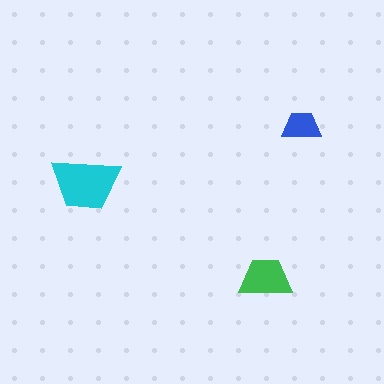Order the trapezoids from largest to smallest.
the cyan one, the green one, the blue one.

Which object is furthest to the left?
The cyan trapezoid is leftmost.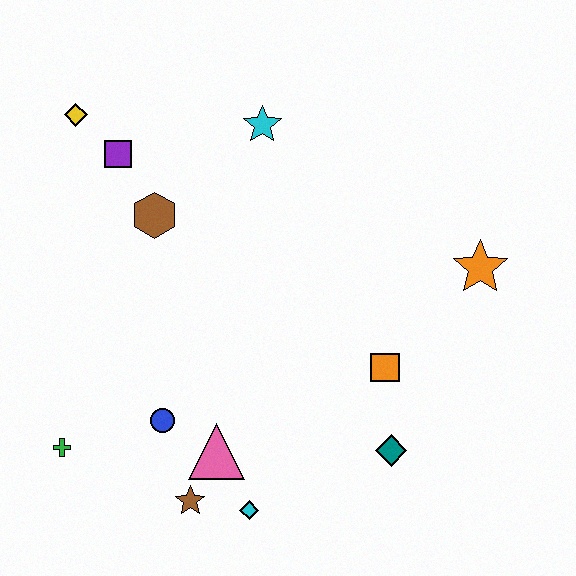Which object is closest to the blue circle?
The pink triangle is closest to the blue circle.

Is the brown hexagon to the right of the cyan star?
No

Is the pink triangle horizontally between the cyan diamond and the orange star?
No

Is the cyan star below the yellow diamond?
Yes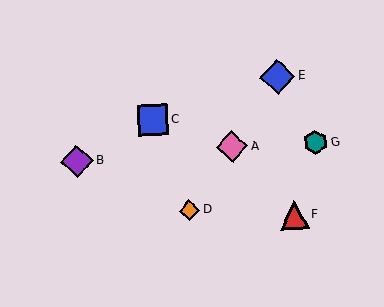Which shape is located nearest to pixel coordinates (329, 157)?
The teal hexagon (labeled G) at (316, 142) is nearest to that location.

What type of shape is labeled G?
Shape G is a teal hexagon.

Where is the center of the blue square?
The center of the blue square is at (153, 120).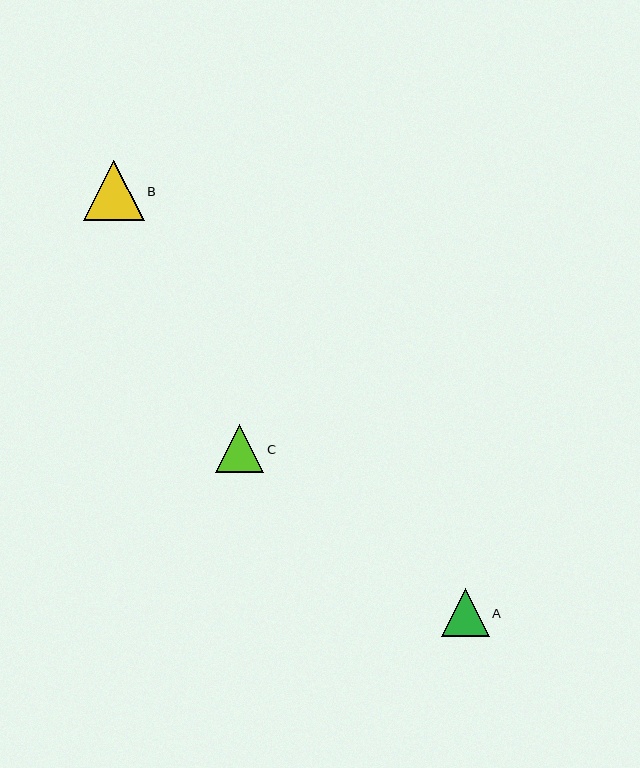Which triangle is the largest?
Triangle B is the largest with a size of approximately 61 pixels.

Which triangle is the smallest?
Triangle A is the smallest with a size of approximately 48 pixels.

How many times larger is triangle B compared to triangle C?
Triangle B is approximately 1.3 times the size of triangle C.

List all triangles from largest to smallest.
From largest to smallest: B, C, A.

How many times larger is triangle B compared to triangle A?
Triangle B is approximately 1.3 times the size of triangle A.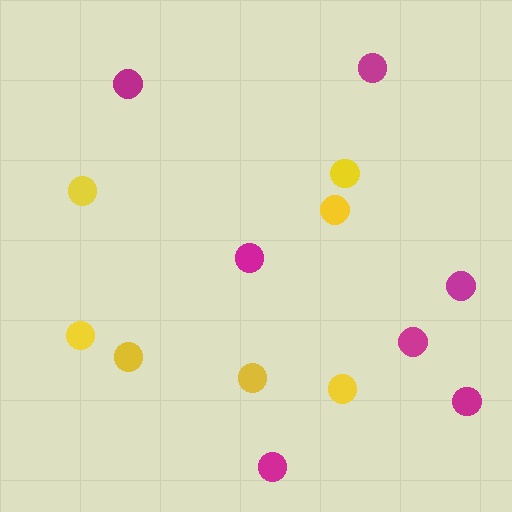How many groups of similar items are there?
There are 2 groups: one group of magenta circles (7) and one group of yellow circles (7).